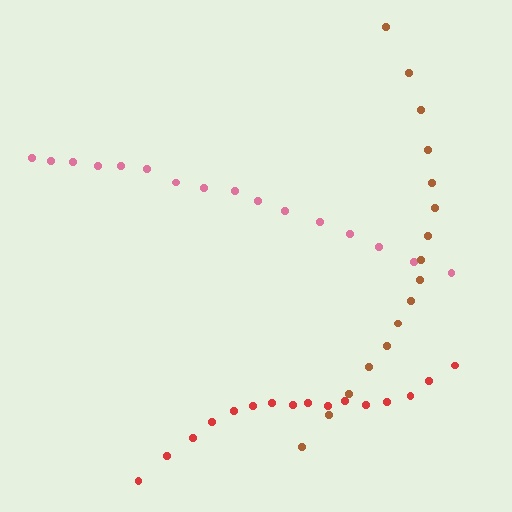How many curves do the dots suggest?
There are 3 distinct paths.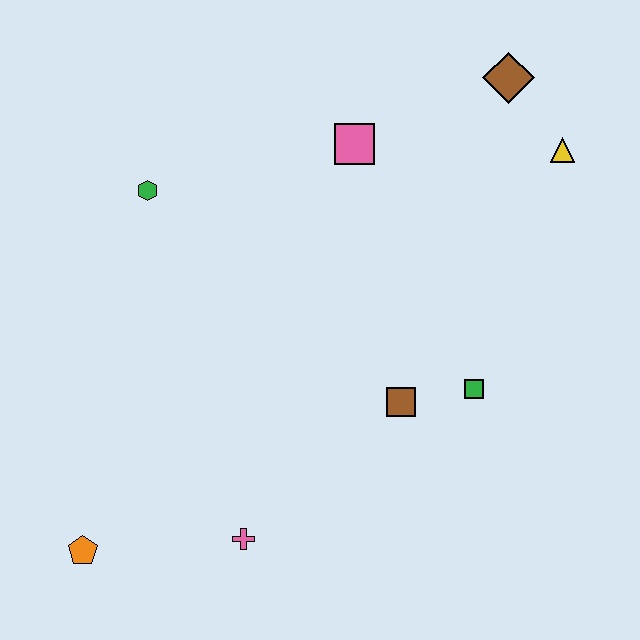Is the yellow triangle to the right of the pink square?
Yes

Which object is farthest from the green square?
The orange pentagon is farthest from the green square.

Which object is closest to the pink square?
The brown diamond is closest to the pink square.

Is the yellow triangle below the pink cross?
No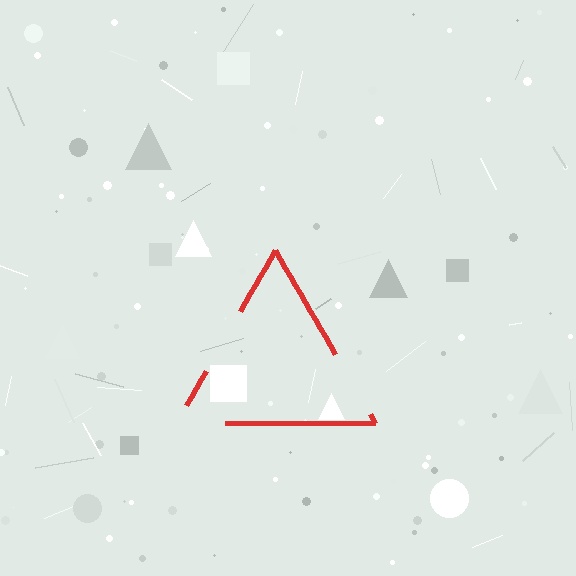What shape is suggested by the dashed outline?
The dashed outline suggests a triangle.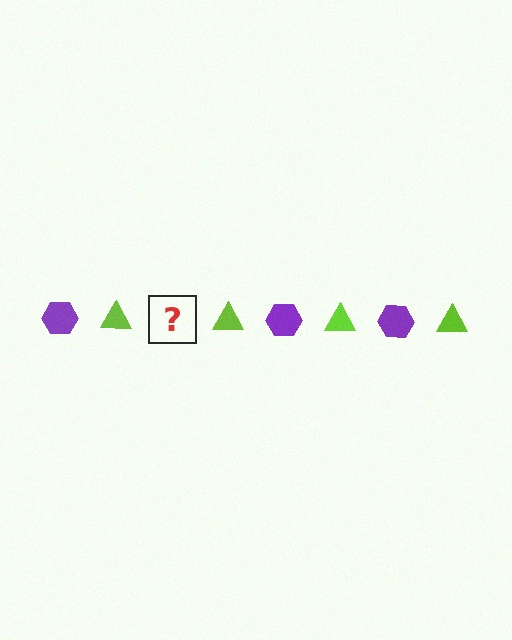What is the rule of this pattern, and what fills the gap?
The rule is that the pattern alternates between purple hexagon and lime triangle. The gap should be filled with a purple hexagon.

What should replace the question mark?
The question mark should be replaced with a purple hexagon.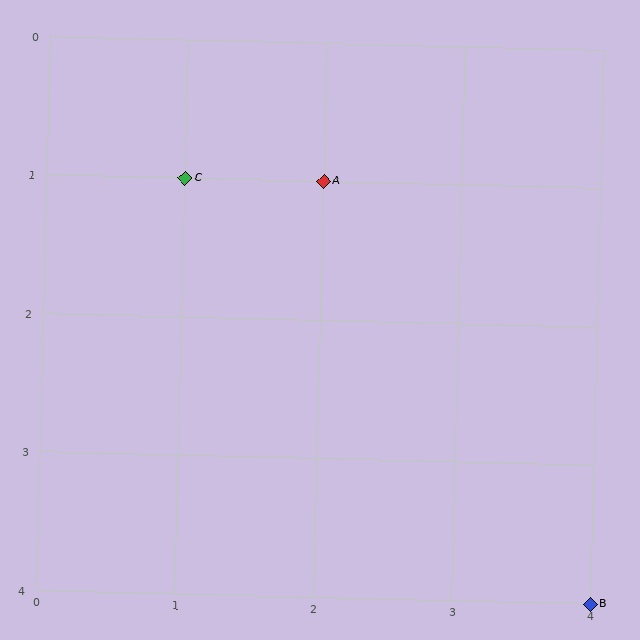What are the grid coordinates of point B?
Point B is at grid coordinates (4, 4).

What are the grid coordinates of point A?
Point A is at grid coordinates (2, 1).